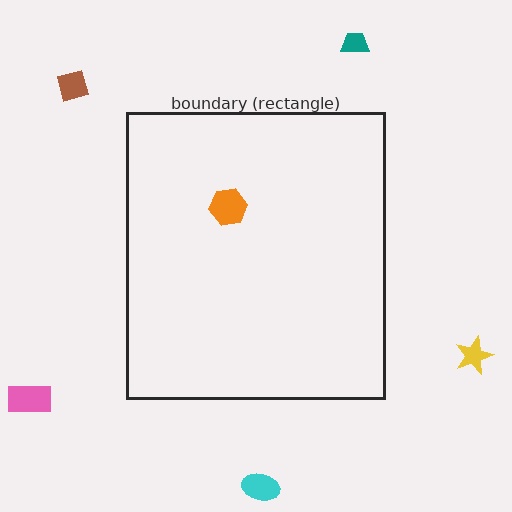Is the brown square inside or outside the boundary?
Outside.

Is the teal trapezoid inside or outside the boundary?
Outside.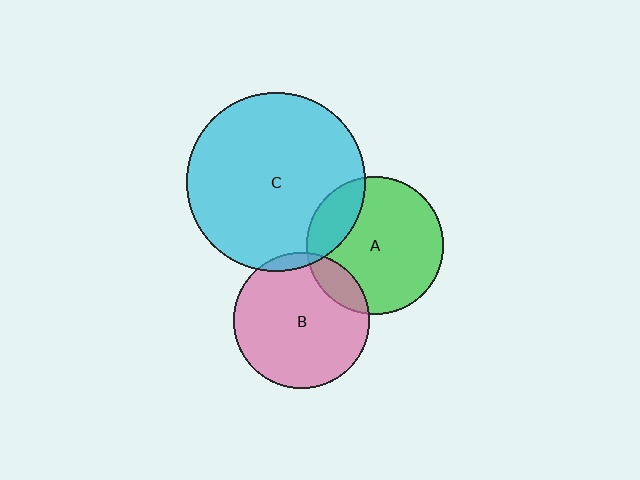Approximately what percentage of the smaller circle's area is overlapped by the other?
Approximately 5%.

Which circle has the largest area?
Circle C (cyan).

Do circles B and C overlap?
Yes.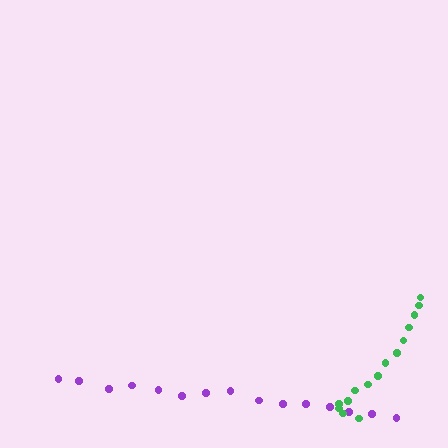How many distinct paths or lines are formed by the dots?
There are 2 distinct paths.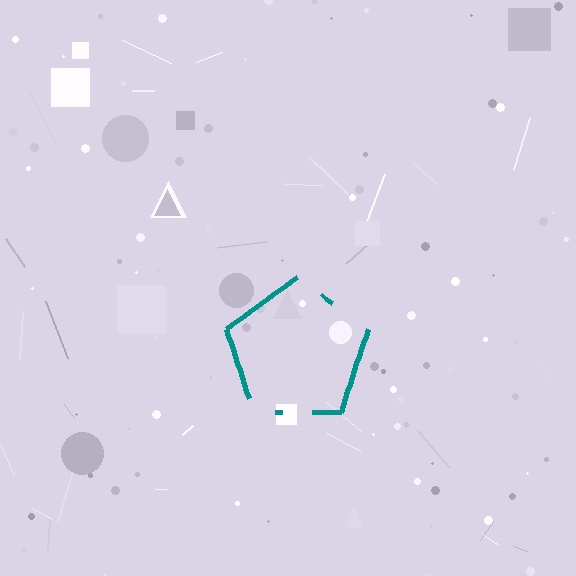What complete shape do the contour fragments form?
The contour fragments form a pentagon.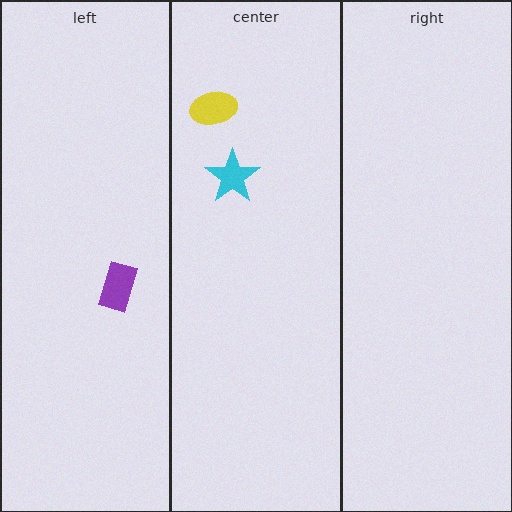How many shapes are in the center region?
2.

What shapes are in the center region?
The yellow ellipse, the cyan star.